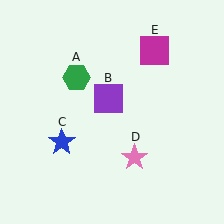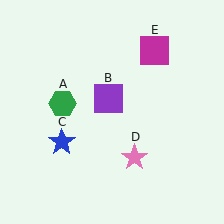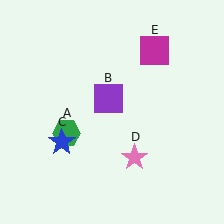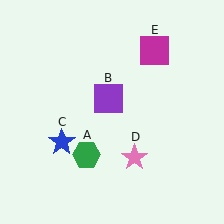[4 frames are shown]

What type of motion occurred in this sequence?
The green hexagon (object A) rotated counterclockwise around the center of the scene.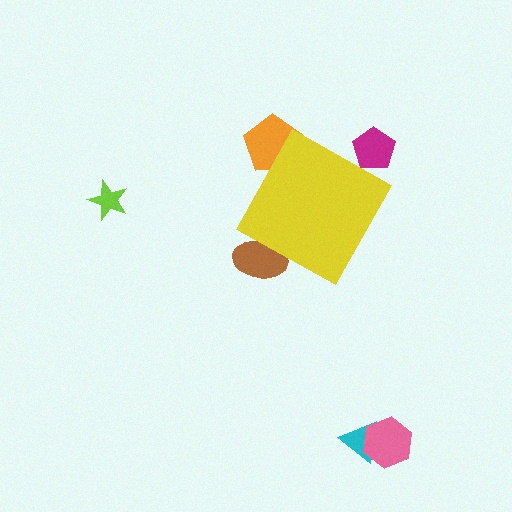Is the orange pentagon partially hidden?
Yes, the orange pentagon is partially hidden behind the yellow diamond.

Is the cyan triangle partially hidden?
No, the cyan triangle is fully visible.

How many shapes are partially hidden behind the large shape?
3 shapes are partially hidden.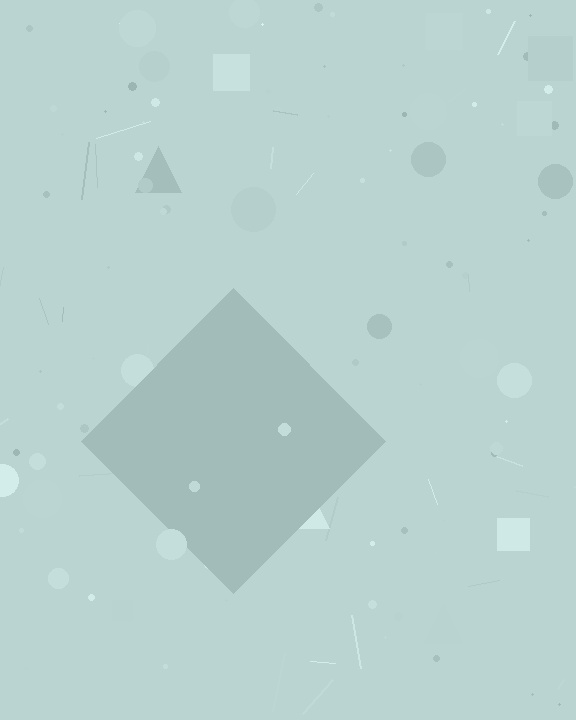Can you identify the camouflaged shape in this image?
The camouflaged shape is a diamond.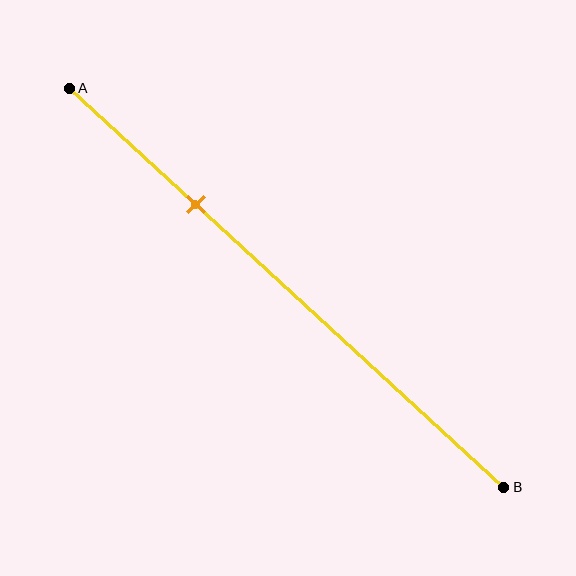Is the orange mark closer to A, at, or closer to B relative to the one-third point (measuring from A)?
The orange mark is closer to point A than the one-third point of segment AB.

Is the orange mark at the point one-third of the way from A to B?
No, the mark is at about 30% from A, not at the 33% one-third point.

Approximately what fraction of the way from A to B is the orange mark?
The orange mark is approximately 30% of the way from A to B.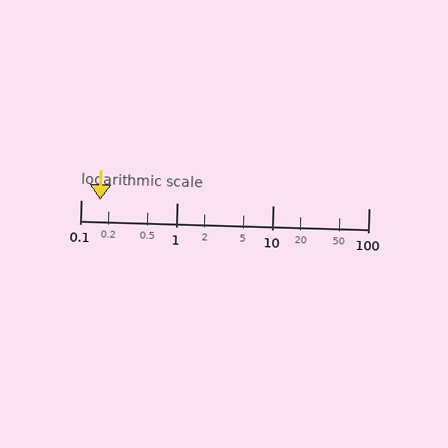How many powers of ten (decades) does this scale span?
The scale spans 3 decades, from 0.1 to 100.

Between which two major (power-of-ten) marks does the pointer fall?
The pointer is between 0.1 and 1.